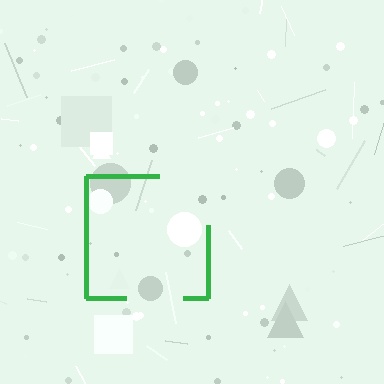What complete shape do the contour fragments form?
The contour fragments form a square.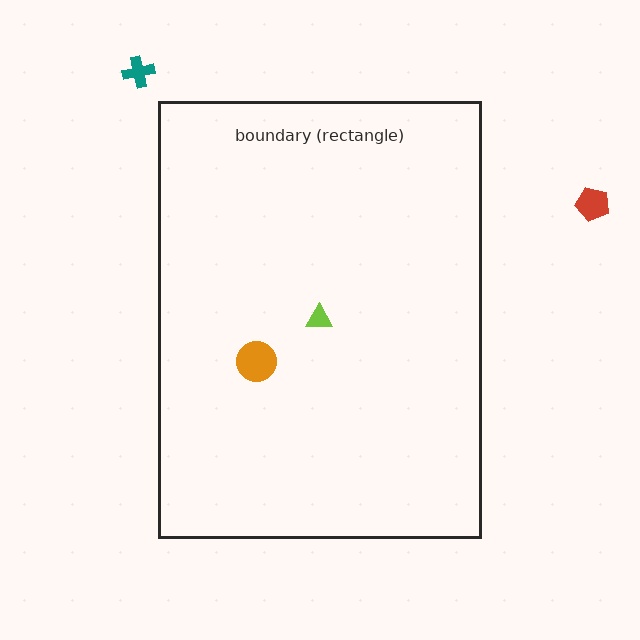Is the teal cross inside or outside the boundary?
Outside.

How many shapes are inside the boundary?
2 inside, 2 outside.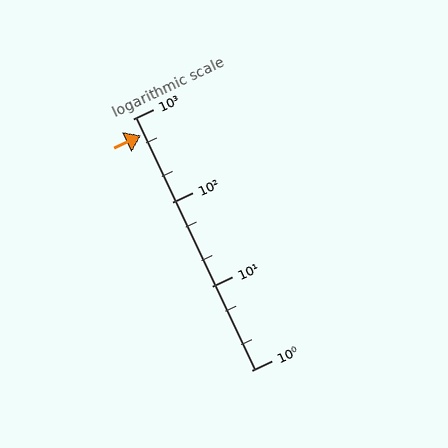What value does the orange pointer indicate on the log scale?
The pointer indicates approximately 630.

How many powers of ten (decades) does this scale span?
The scale spans 3 decades, from 1 to 1000.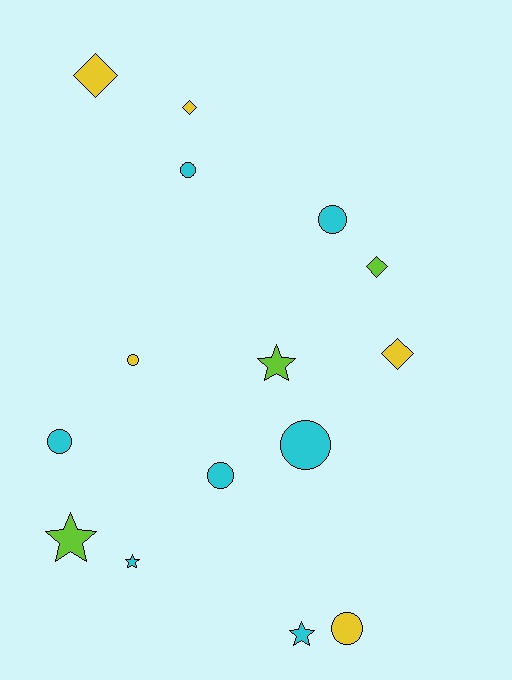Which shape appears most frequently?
Circle, with 7 objects.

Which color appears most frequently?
Cyan, with 7 objects.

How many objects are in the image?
There are 15 objects.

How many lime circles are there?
There are no lime circles.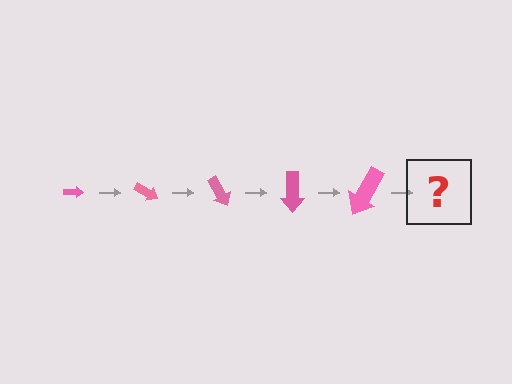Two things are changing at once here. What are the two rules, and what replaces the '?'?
The two rules are that the arrow grows larger each step and it rotates 30 degrees each step. The '?' should be an arrow, larger than the previous one and rotated 150 degrees from the start.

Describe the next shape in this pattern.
It should be an arrow, larger than the previous one and rotated 150 degrees from the start.